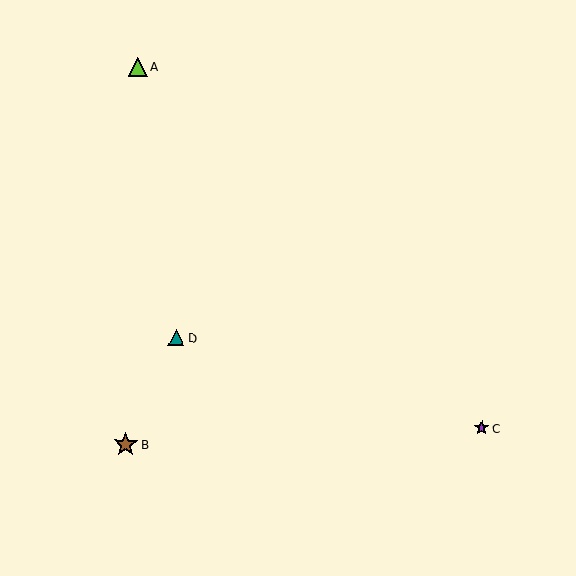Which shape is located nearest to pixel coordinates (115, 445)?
The brown star (labeled B) at (126, 444) is nearest to that location.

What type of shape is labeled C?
Shape C is a purple star.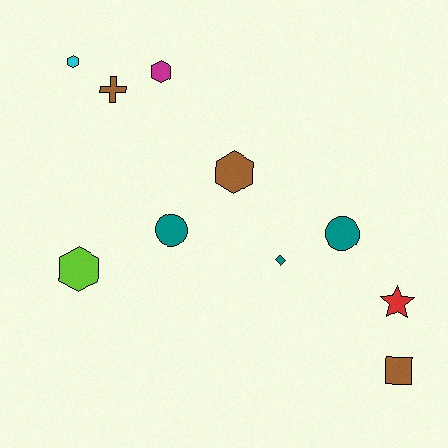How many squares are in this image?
There is 1 square.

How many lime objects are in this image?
There is 1 lime object.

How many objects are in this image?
There are 10 objects.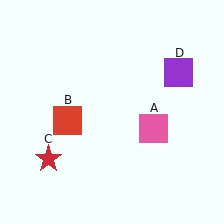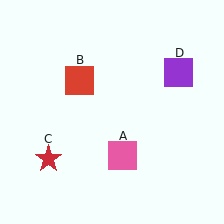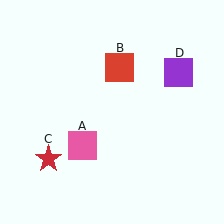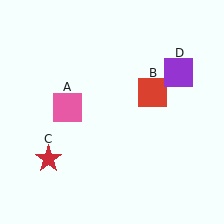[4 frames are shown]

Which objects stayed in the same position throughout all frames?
Red star (object C) and purple square (object D) remained stationary.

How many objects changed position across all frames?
2 objects changed position: pink square (object A), red square (object B).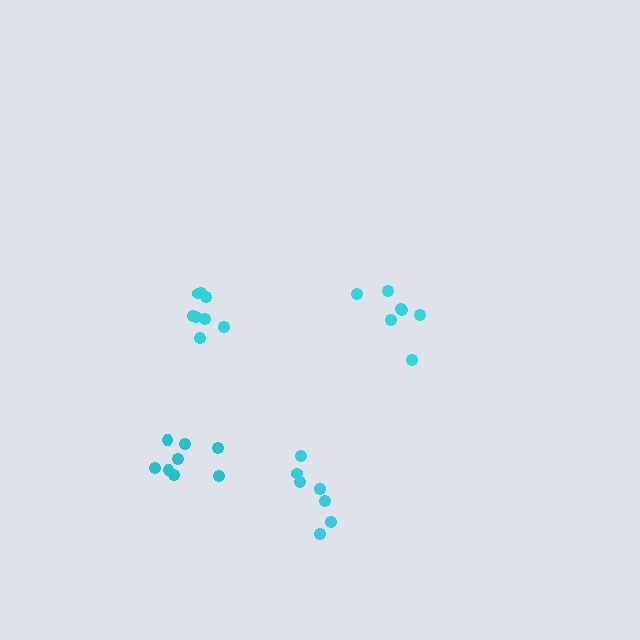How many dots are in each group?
Group 1: 8 dots, Group 2: 8 dots, Group 3: 7 dots, Group 4: 7 dots (30 total).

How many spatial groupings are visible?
There are 4 spatial groupings.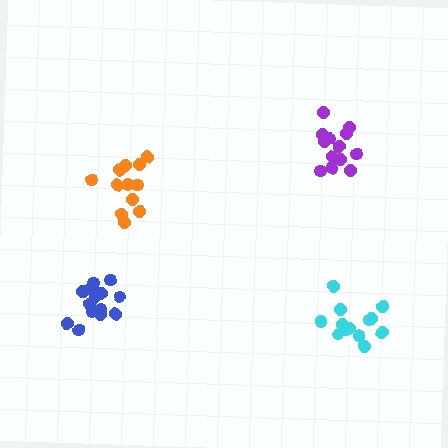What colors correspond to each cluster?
The clusters are colored: orange, purple, blue, cyan.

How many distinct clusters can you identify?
There are 4 distinct clusters.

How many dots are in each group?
Group 1: 12 dots, Group 2: 13 dots, Group 3: 15 dots, Group 4: 13 dots (53 total).